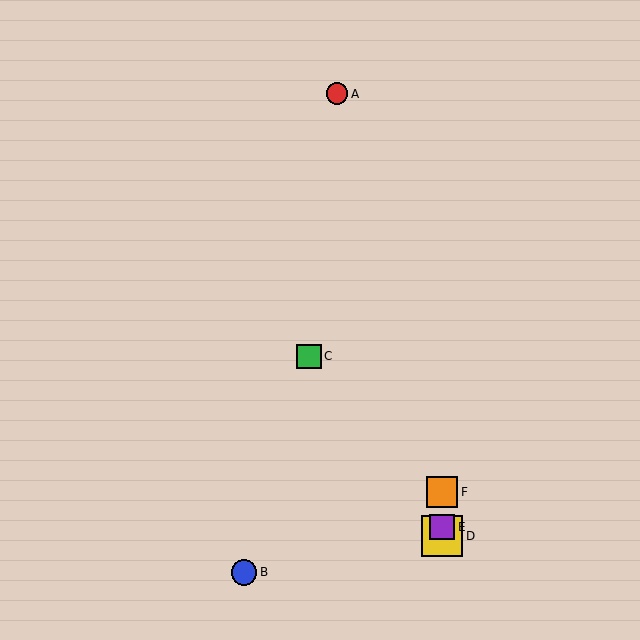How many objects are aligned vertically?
3 objects (D, E, F) are aligned vertically.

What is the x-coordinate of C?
Object C is at x≈309.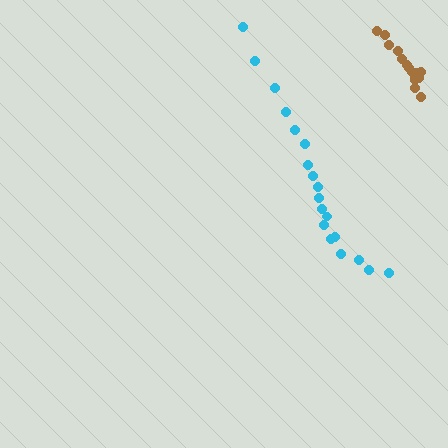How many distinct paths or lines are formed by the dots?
There are 2 distinct paths.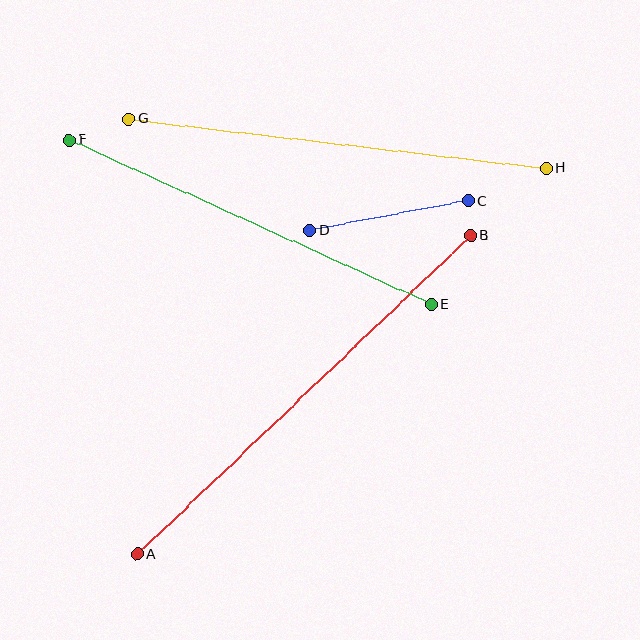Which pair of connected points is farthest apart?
Points A and B are farthest apart.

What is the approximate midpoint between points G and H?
The midpoint is at approximately (338, 143) pixels.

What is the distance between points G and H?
The distance is approximately 420 pixels.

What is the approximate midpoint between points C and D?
The midpoint is at approximately (389, 216) pixels.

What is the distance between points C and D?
The distance is approximately 161 pixels.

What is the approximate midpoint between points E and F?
The midpoint is at approximately (250, 222) pixels.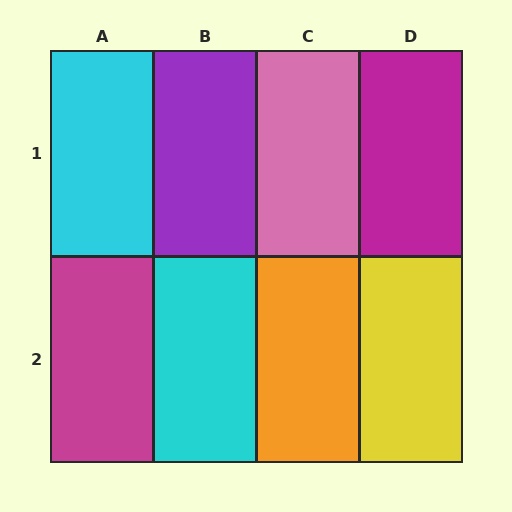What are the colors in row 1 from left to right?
Cyan, purple, pink, magenta.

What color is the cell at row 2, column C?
Orange.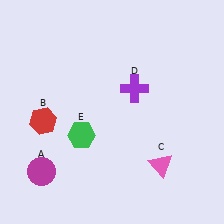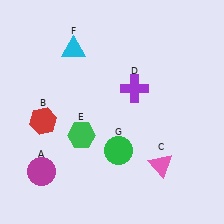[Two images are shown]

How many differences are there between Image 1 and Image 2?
There are 2 differences between the two images.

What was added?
A cyan triangle (F), a green circle (G) were added in Image 2.